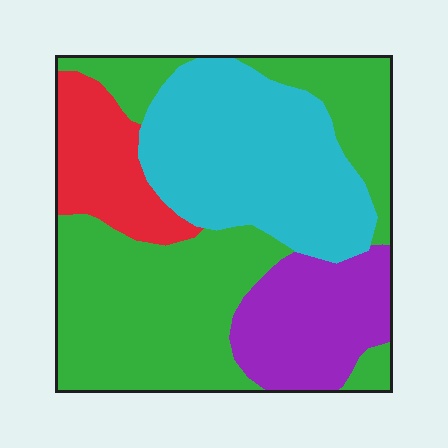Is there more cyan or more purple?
Cyan.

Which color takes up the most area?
Green, at roughly 45%.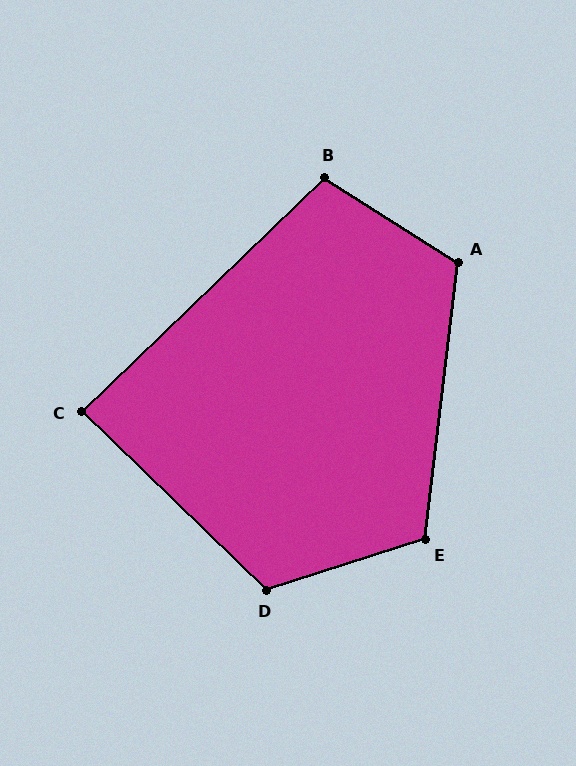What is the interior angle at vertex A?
Approximately 116 degrees (obtuse).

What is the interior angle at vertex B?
Approximately 104 degrees (obtuse).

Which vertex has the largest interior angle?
D, at approximately 118 degrees.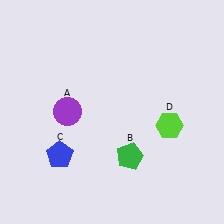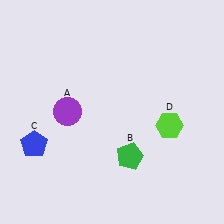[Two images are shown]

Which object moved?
The blue pentagon (C) moved left.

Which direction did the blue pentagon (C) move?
The blue pentagon (C) moved left.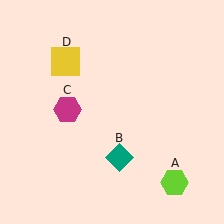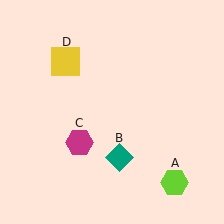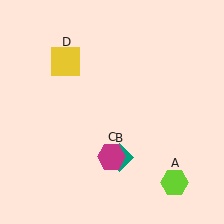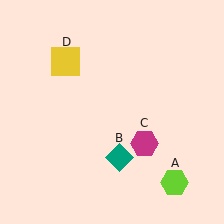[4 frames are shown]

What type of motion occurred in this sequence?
The magenta hexagon (object C) rotated counterclockwise around the center of the scene.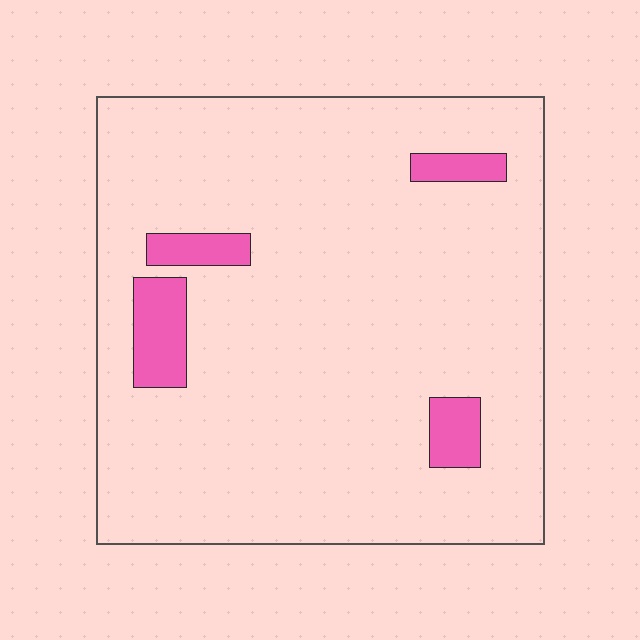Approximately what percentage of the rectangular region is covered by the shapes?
Approximately 10%.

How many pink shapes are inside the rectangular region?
4.